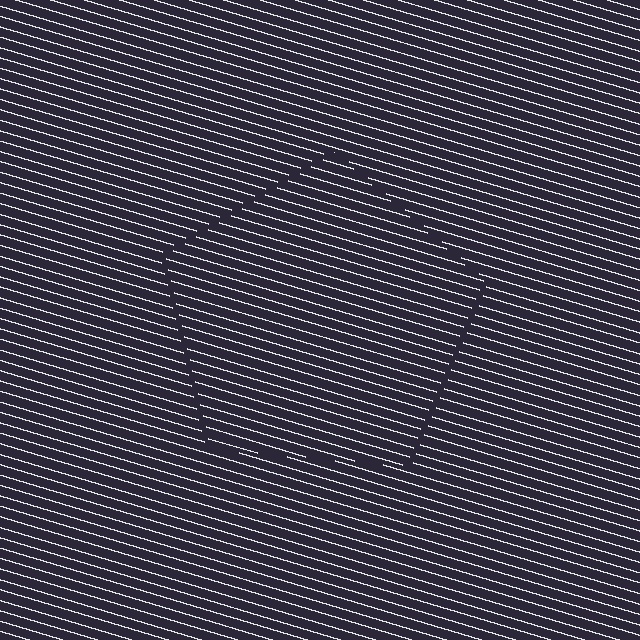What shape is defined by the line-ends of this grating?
An illusory pentagon. The interior of the shape contains the same grating, shifted by half a period — the contour is defined by the phase discontinuity where line-ends from the inner and outer gratings abut.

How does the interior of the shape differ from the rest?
The interior of the shape contains the same grating, shifted by half a period — the contour is defined by the phase discontinuity where line-ends from the inner and outer gratings abut.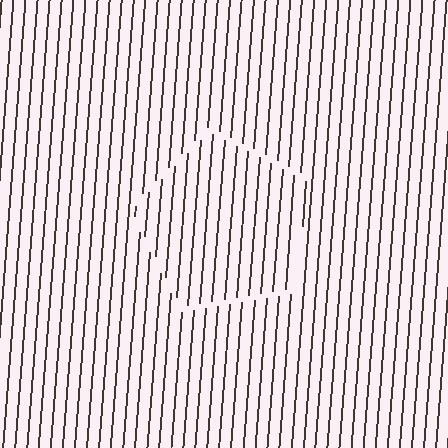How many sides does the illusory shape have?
5 sides — the line-ends trace a pentagon.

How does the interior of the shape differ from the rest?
The interior of the shape contains the same grating, shifted by half a period — the contour is defined by the phase discontinuity where line-ends from the inner and outer gratings abut.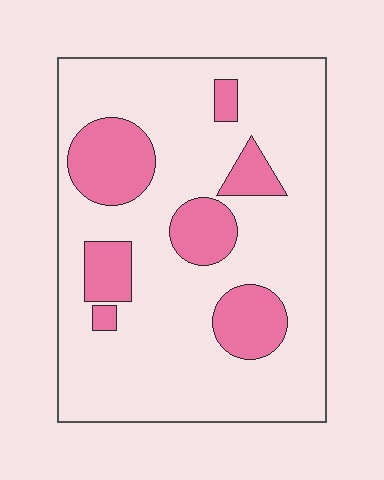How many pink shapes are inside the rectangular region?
7.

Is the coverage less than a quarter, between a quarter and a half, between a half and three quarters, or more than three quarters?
Less than a quarter.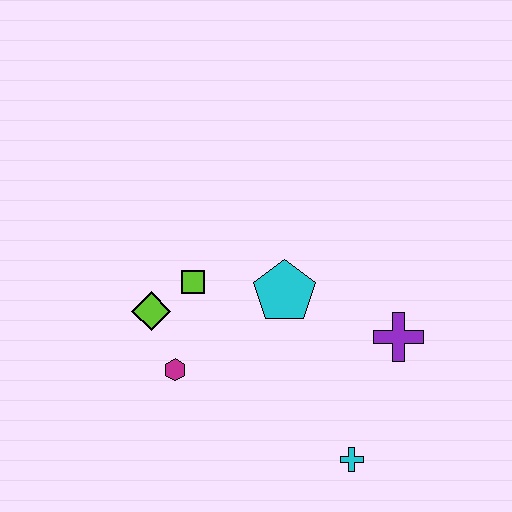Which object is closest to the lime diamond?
The lime square is closest to the lime diamond.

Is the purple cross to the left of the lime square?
No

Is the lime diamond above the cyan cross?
Yes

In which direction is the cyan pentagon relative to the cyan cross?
The cyan pentagon is above the cyan cross.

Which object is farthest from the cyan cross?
The lime diamond is farthest from the cyan cross.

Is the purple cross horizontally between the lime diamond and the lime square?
No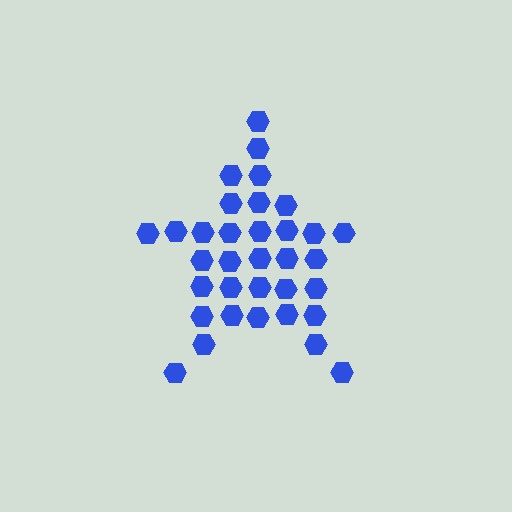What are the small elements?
The small elements are hexagons.